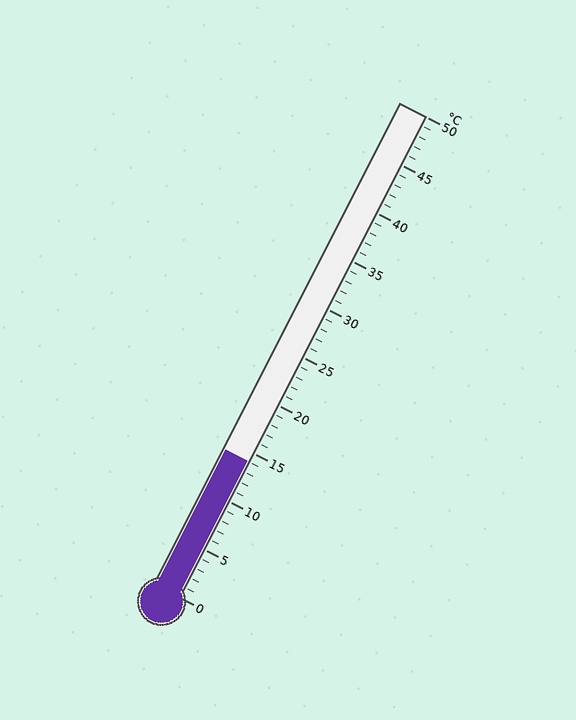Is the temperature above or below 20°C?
The temperature is below 20°C.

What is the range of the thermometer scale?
The thermometer scale ranges from 0°C to 50°C.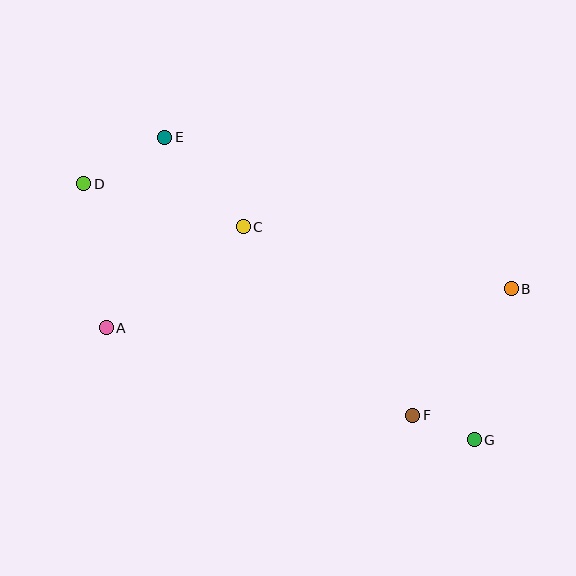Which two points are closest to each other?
Points F and G are closest to each other.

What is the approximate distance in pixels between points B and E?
The distance between B and E is approximately 378 pixels.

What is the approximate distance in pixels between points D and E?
The distance between D and E is approximately 93 pixels.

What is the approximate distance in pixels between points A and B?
The distance between A and B is approximately 407 pixels.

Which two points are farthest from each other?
Points D and G are farthest from each other.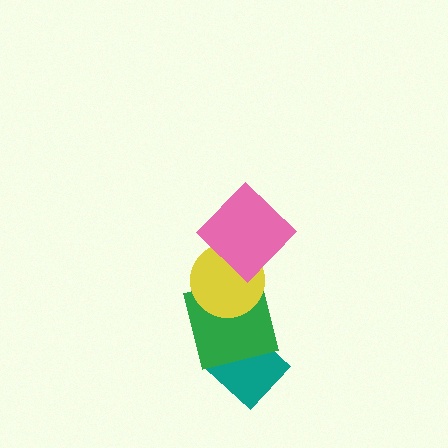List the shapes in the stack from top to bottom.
From top to bottom: the pink diamond, the yellow circle, the green square, the teal diamond.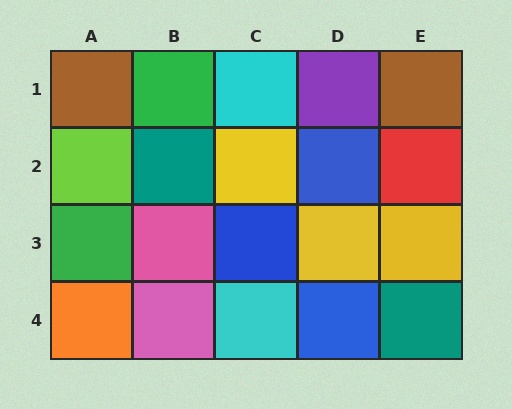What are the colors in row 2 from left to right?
Lime, teal, yellow, blue, red.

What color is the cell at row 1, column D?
Purple.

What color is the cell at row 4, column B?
Pink.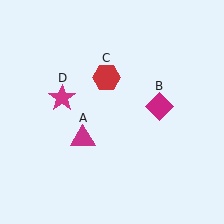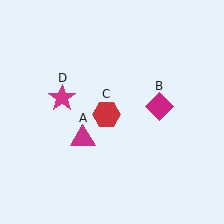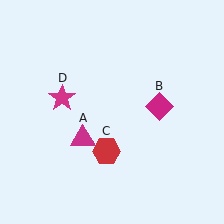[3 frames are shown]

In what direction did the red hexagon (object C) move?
The red hexagon (object C) moved down.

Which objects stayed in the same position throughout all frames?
Magenta triangle (object A) and magenta diamond (object B) and magenta star (object D) remained stationary.